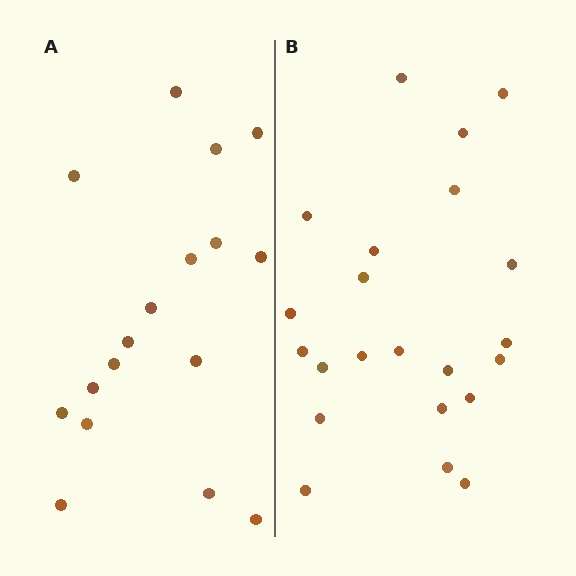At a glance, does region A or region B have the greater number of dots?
Region B (the right region) has more dots.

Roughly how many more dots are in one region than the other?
Region B has about 5 more dots than region A.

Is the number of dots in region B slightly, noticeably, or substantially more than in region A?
Region B has noticeably more, but not dramatically so. The ratio is roughly 1.3 to 1.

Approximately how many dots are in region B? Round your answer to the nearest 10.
About 20 dots. (The exact count is 22, which rounds to 20.)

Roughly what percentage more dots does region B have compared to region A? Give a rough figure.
About 30% more.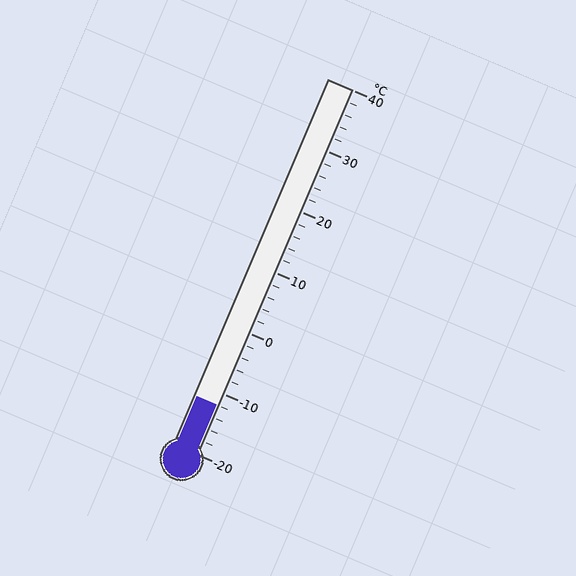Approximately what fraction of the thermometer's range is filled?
The thermometer is filled to approximately 15% of its range.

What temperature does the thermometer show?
The thermometer shows approximately -12°C.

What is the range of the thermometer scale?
The thermometer scale ranges from -20°C to 40°C.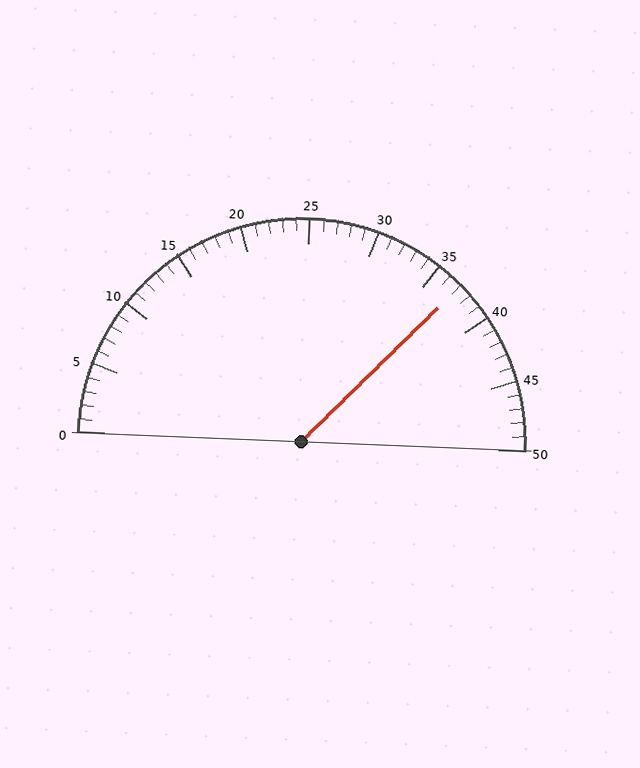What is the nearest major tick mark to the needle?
The nearest major tick mark is 35.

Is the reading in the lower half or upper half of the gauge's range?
The reading is in the upper half of the range (0 to 50).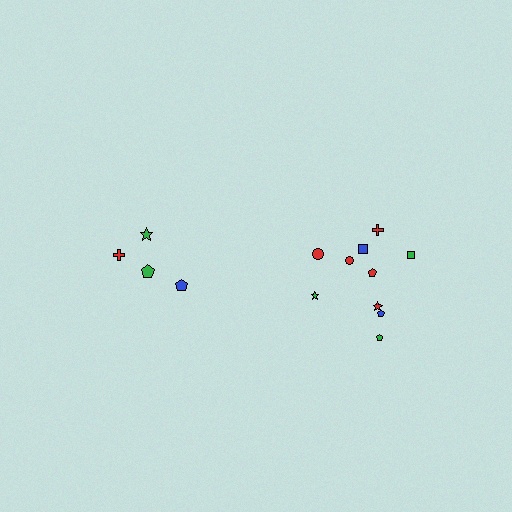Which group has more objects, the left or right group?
The right group.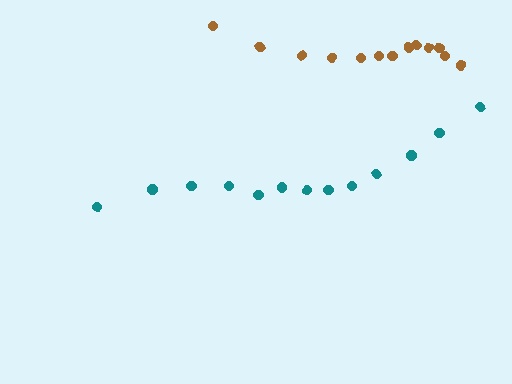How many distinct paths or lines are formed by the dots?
There are 2 distinct paths.